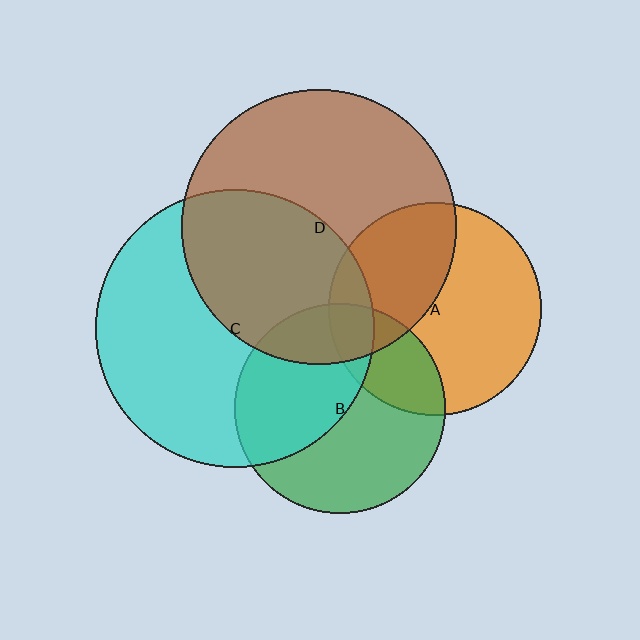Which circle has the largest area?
Circle C (cyan).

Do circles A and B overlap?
Yes.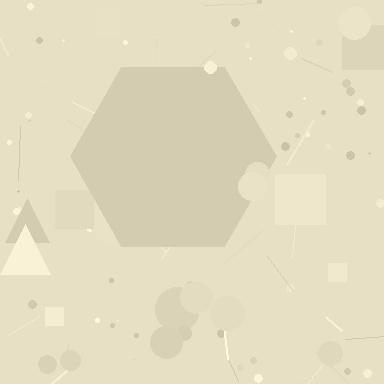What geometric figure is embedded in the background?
A hexagon is embedded in the background.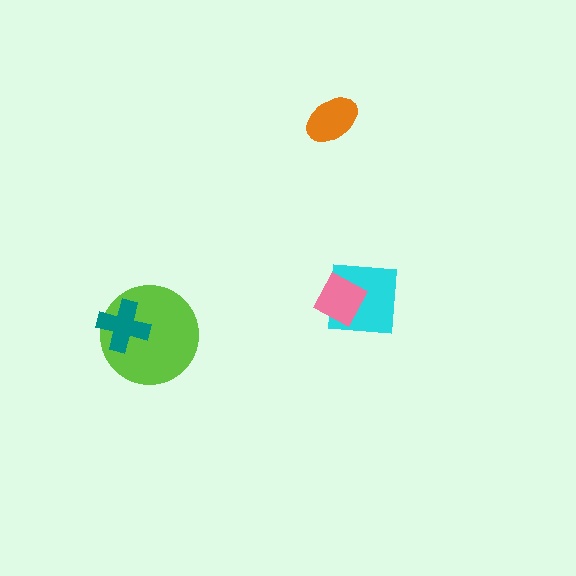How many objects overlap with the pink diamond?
1 object overlaps with the pink diamond.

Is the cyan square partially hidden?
Yes, it is partially covered by another shape.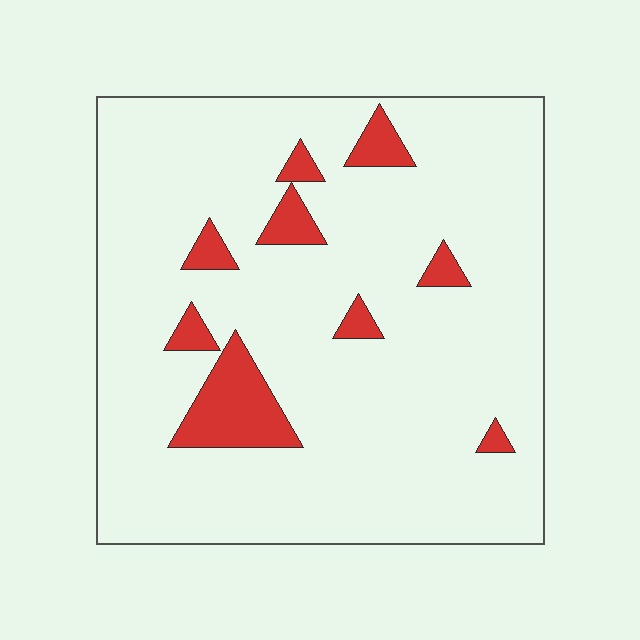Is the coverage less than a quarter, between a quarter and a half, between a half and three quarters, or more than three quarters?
Less than a quarter.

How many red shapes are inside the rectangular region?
9.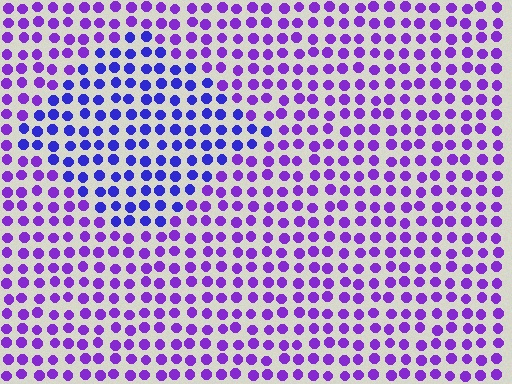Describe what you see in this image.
The image is filled with small purple elements in a uniform arrangement. A diamond-shaped region is visible where the elements are tinted to a slightly different hue, forming a subtle color boundary.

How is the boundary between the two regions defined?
The boundary is defined purely by a slight shift in hue (about 31 degrees). Spacing, size, and orientation are identical on both sides.